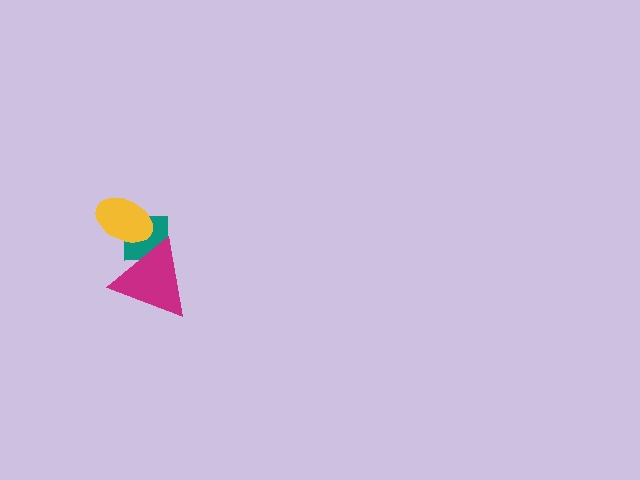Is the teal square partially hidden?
Yes, it is partially covered by another shape.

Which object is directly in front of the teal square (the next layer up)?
The yellow ellipse is directly in front of the teal square.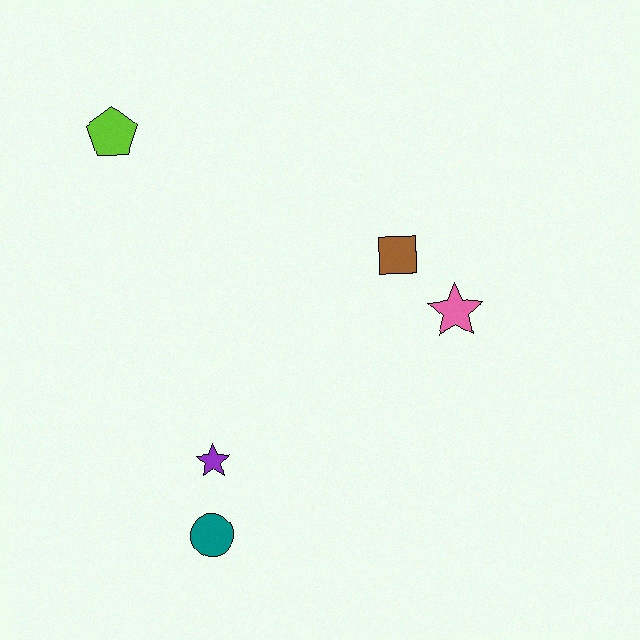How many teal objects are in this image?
There is 1 teal object.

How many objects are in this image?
There are 5 objects.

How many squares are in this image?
There is 1 square.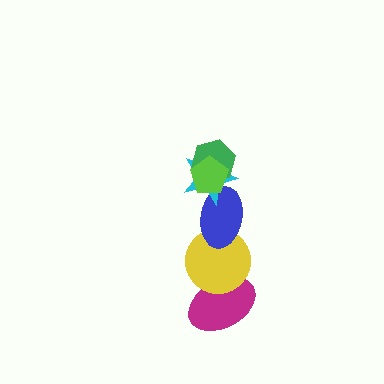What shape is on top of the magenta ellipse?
The yellow circle is on top of the magenta ellipse.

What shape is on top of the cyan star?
The green hexagon is on top of the cyan star.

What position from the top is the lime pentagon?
The lime pentagon is 1st from the top.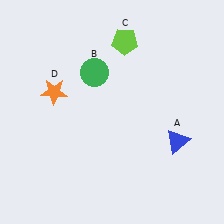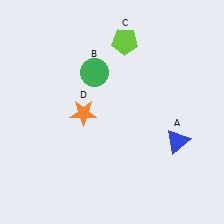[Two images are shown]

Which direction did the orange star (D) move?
The orange star (D) moved right.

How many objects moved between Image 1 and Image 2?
1 object moved between the two images.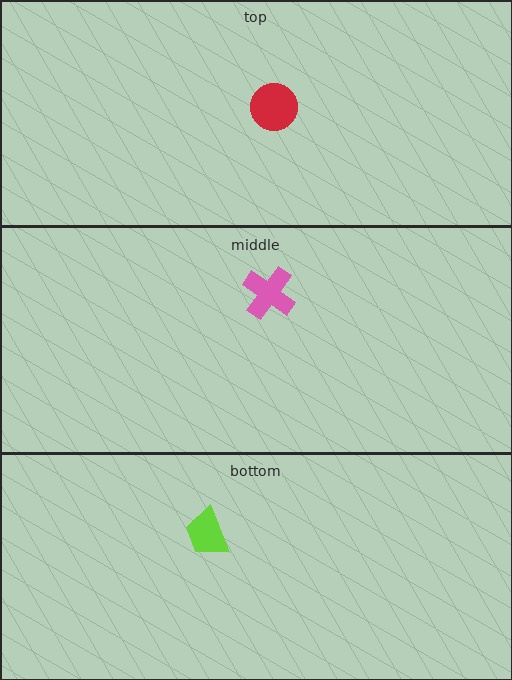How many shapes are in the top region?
1.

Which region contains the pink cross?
The middle region.